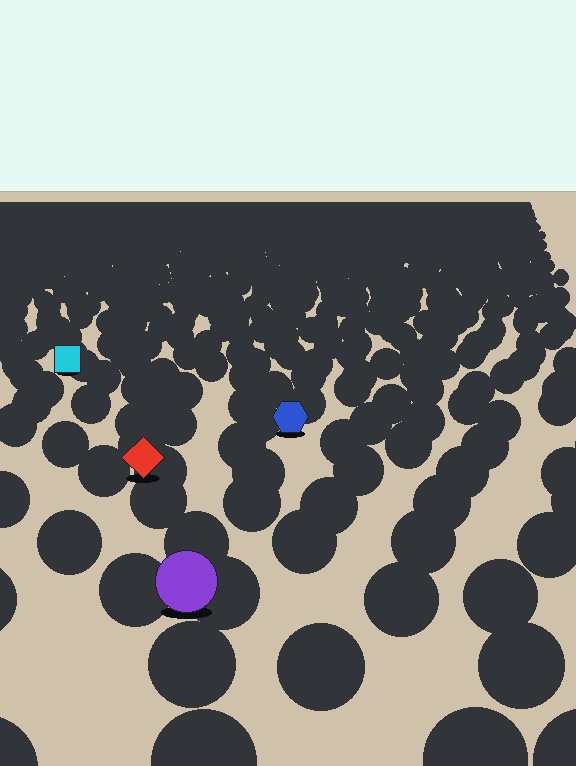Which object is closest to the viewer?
The purple circle is closest. The texture marks near it are larger and more spread out.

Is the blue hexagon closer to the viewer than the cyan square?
Yes. The blue hexagon is closer — you can tell from the texture gradient: the ground texture is coarser near it.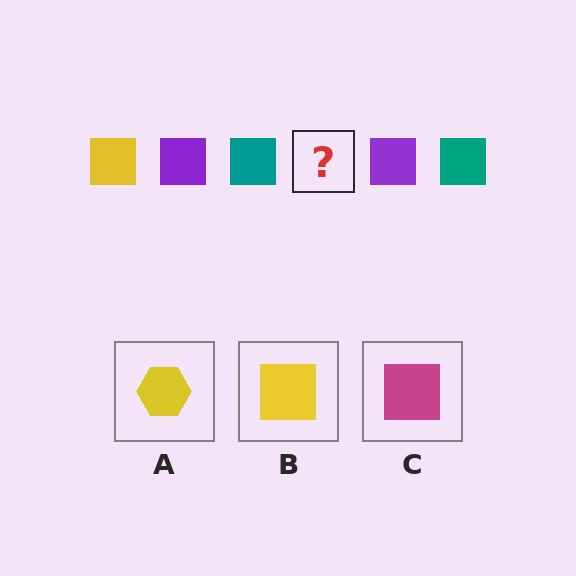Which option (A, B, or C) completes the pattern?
B.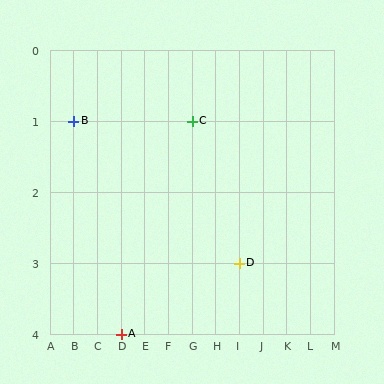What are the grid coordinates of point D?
Point D is at grid coordinates (I, 3).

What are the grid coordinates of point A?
Point A is at grid coordinates (D, 4).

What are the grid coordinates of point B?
Point B is at grid coordinates (B, 1).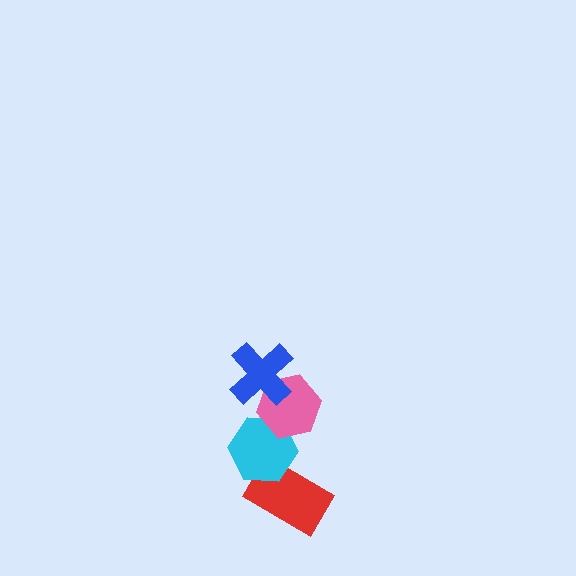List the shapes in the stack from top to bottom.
From top to bottom: the blue cross, the pink hexagon, the cyan hexagon, the red rectangle.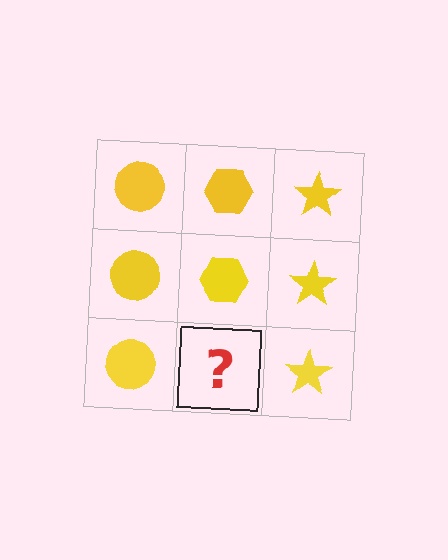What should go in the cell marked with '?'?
The missing cell should contain a yellow hexagon.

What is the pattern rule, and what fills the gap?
The rule is that each column has a consistent shape. The gap should be filled with a yellow hexagon.